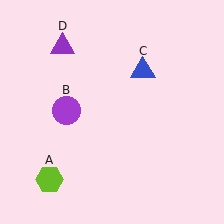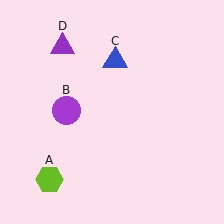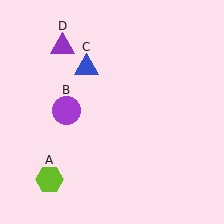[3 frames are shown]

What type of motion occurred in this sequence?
The blue triangle (object C) rotated counterclockwise around the center of the scene.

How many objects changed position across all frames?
1 object changed position: blue triangle (object C).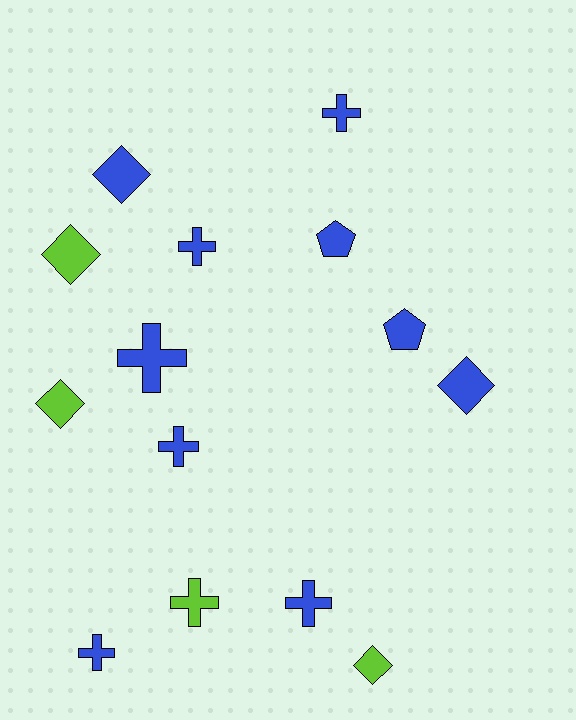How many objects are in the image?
There are 14 objects.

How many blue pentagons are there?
There are 2 blue pentagons.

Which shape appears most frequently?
Cross, with 7 objects.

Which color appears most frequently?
Blue, with 10 objects.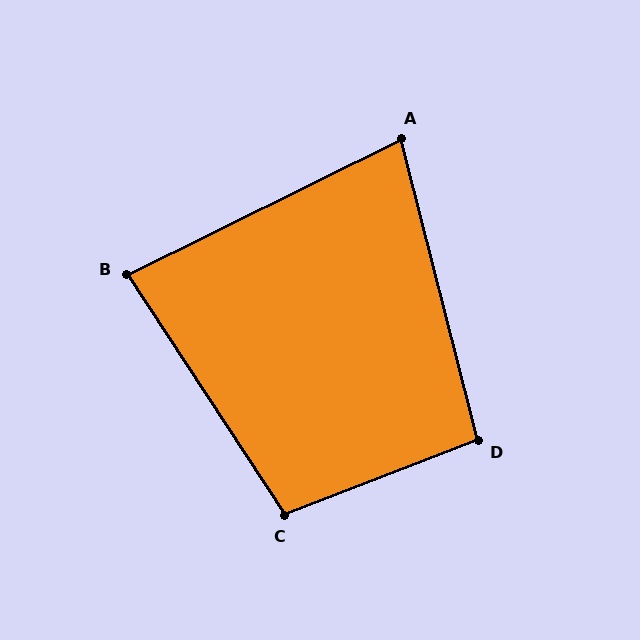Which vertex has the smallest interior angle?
A, at approximately 78 degrees.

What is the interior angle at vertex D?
Approximately 97 degrees (obtuse).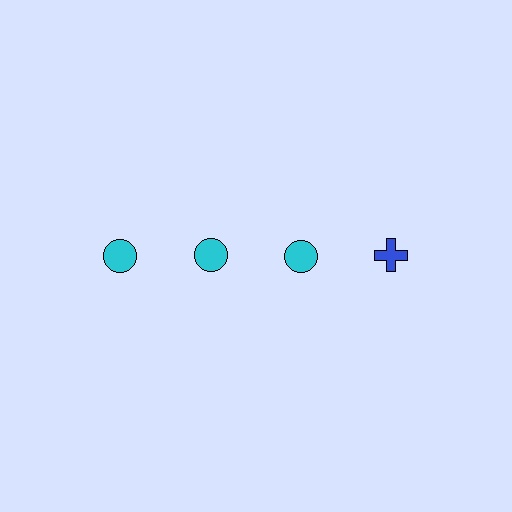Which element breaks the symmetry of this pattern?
The blue cross in the top row, second from right column breaks the symmetry. All other shapes are cyan circles.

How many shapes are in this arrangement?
There are 4 shapes arranged in a grid pattern.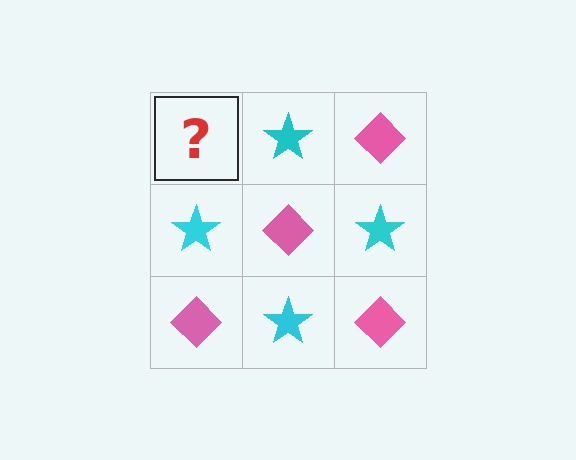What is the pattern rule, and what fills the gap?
The rule is that it alternates pink diamond and cyan star in a checkerboard pattern. The gap should be filled with a pink diamond.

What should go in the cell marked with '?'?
The missing cell should contain a pink diamond.